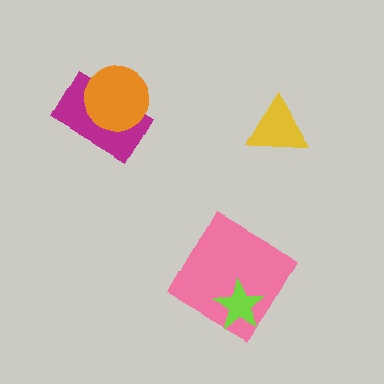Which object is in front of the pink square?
The lime star is in front of the pink square.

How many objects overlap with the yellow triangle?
0 objects overlap with the yellow triangle.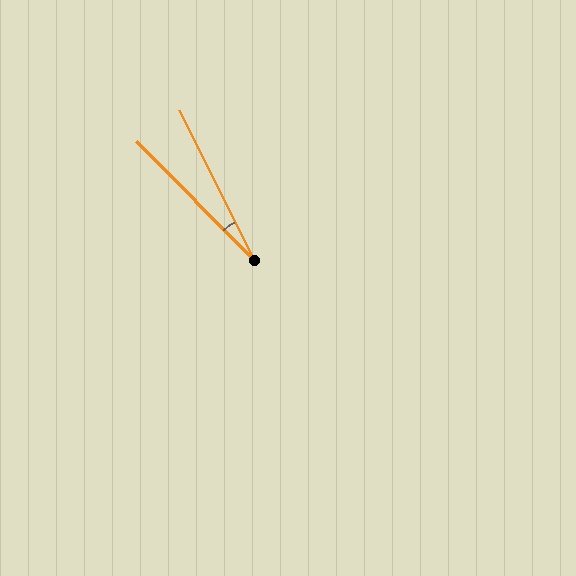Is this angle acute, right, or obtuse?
It is acute.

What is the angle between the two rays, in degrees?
Approximately 18 degrees.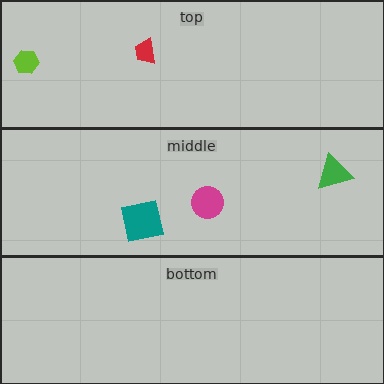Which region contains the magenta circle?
The middle region.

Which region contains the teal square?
The middle region.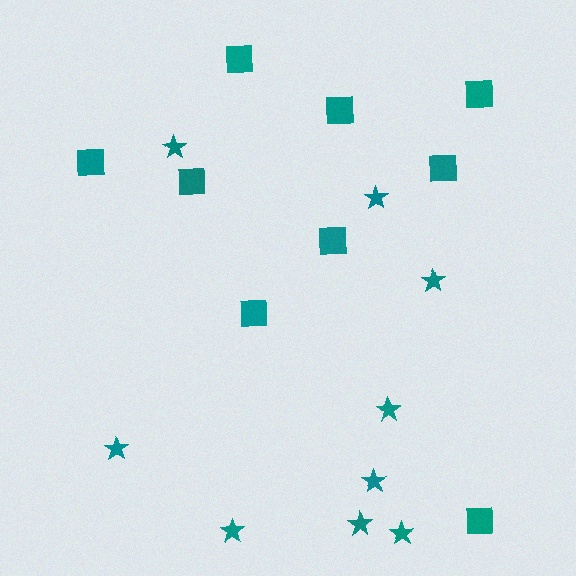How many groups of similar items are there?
There are 2 groups: one group of squares (9) and one group of stars (9).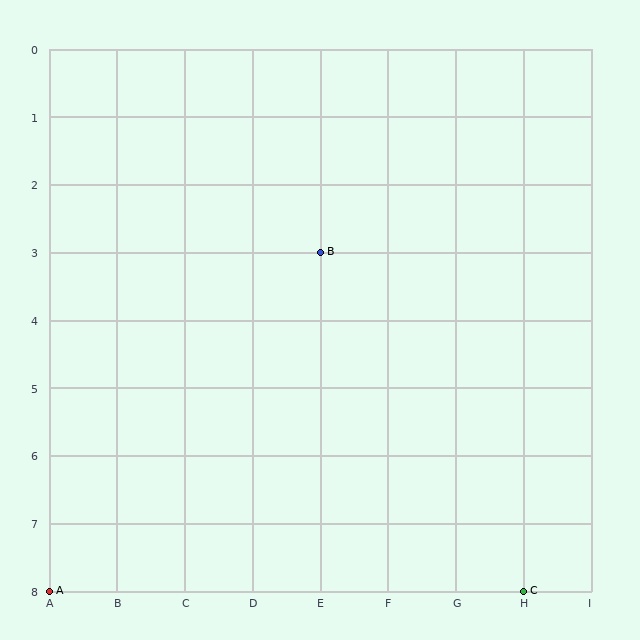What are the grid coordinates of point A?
Point A is at grid coordinates (A, 8).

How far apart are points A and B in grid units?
Points A and B are 4 columns and 5 rows apart (about 6.4 grid units diagonally).